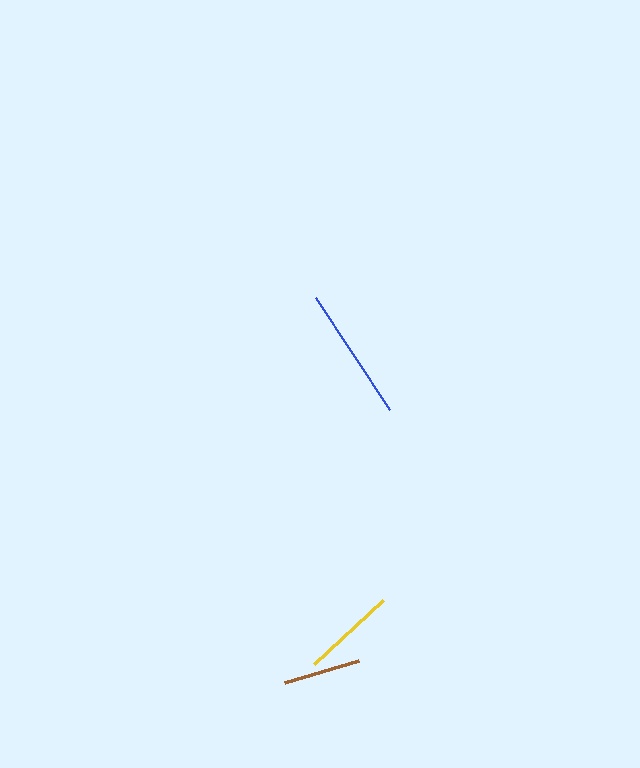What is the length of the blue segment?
The blue segment is approximately 134 pixels long.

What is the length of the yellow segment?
The yellow segment is approximately 94 pixels long.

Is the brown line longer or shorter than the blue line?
The blue line is longer than the brown line.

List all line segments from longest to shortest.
From longest to shortest: blue, yellow, brown.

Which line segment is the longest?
The blue line is the longest at approximately 134 pixels.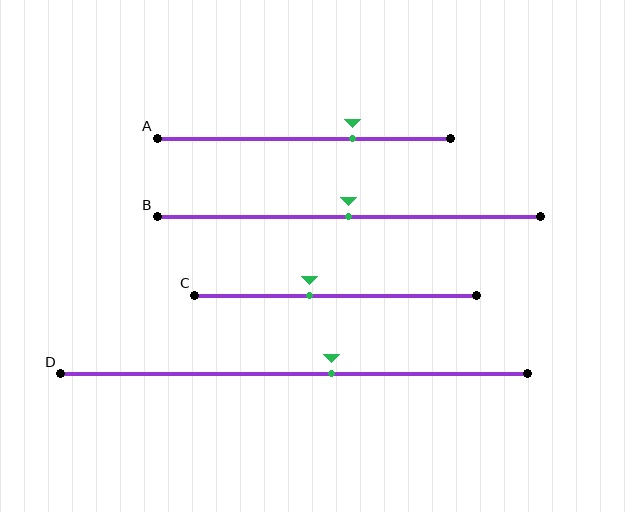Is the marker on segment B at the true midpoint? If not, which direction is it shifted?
Yes, the marker on segment B is at the true midpoint.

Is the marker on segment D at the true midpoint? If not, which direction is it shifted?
No, the marker on segment D is shifted to the right by about 8% of the segment length.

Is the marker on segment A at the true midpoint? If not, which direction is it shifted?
No, the marker on segment A is shifted to the right by about 17% of the segment length.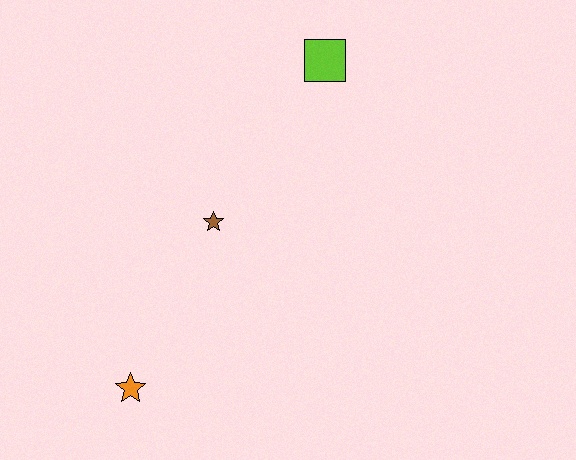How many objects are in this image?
There are 3 objects.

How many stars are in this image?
There are 2 stars.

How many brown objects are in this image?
There is 1 brown object.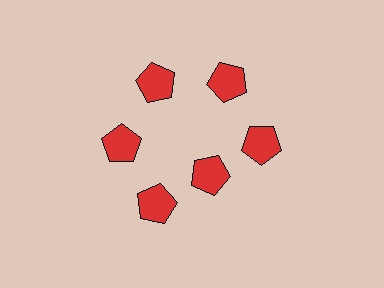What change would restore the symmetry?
The symmetry would be restored by moving it outward, back onto the ring so that all 6 pentagons sit at equal angles and equal distance from the center.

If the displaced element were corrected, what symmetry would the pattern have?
It would have 6-fold rotational symmetry — the pattern would map onto itself every 60 degrees.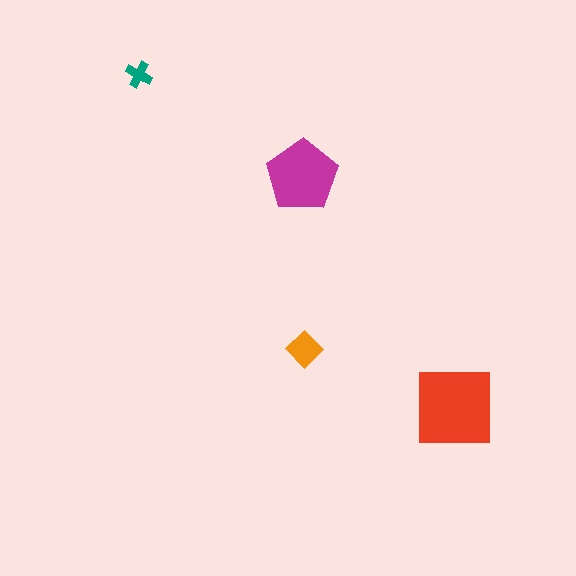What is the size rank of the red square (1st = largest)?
1st.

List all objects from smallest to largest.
The teal cross, the orange diamond, the magenta pentagon, the red square.